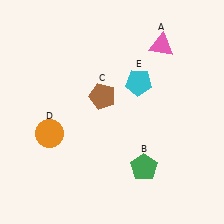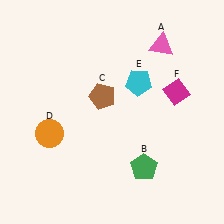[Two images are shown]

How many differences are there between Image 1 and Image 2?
There is 1 difference between the two images.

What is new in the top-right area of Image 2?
A magenta diamond (F) was added in the top-right area of Image 2.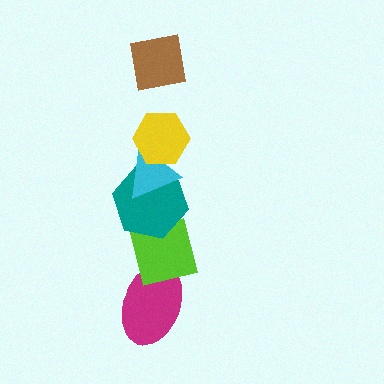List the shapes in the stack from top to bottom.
From top to bottom: the brown square, the yellow hexagon, the cyan triangle, the teal hexagon, the lime square, the magenta ellipse.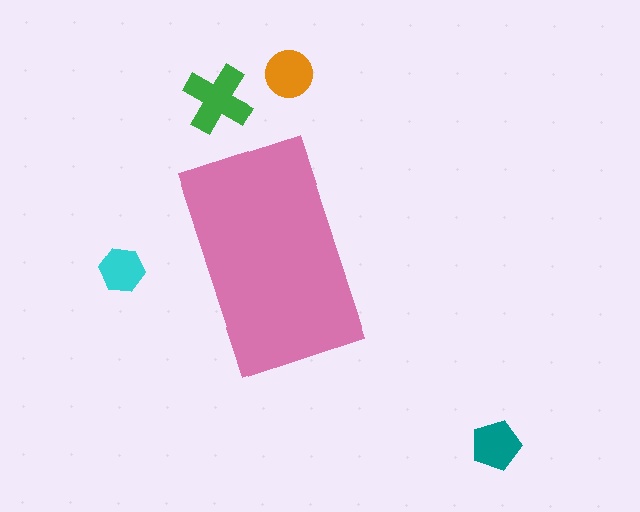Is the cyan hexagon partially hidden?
No, the cyan hexagon is fully visible.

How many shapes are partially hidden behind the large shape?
0 shapes are partially hidden.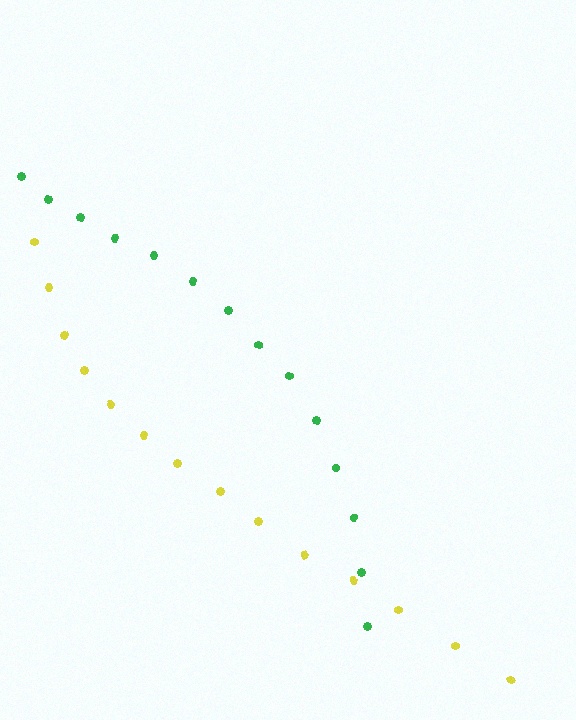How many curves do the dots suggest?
There are 2 distinct paths.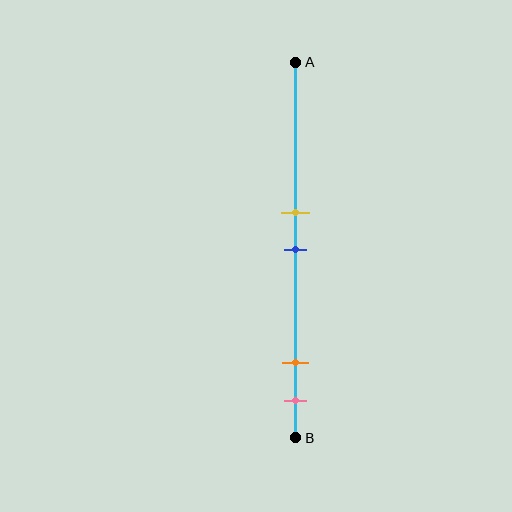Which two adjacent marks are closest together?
The yellow and blue marks are the closest adjacent pair.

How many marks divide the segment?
There are 4 marks dividing the segment.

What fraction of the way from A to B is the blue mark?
The blue mark is approximately 50% (0.5) of the way from A to B.